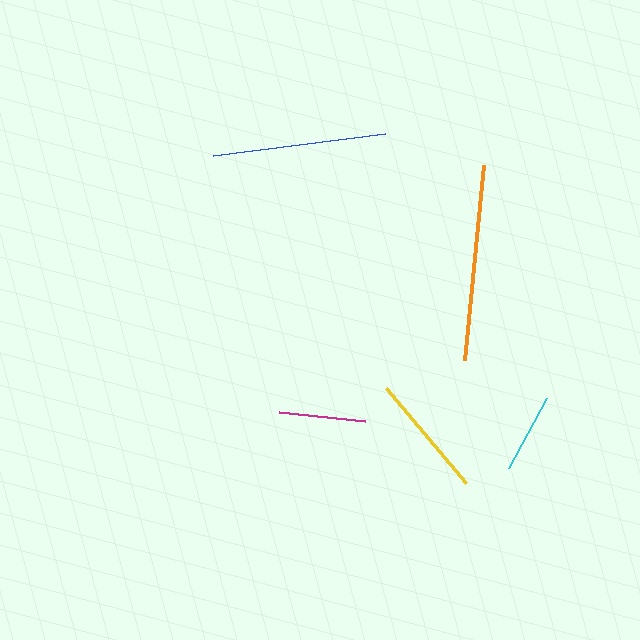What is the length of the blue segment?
The blue segment is approximately 173 pixels long.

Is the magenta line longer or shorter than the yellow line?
The yellow line is longer than the magenta line.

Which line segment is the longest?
The orange line is the longest at approximately 196 pixels.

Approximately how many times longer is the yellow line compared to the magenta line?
The yellow line is approximately 1.4 times the length of the magenta line.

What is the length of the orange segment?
The orange segment is approximately 196 pixels long.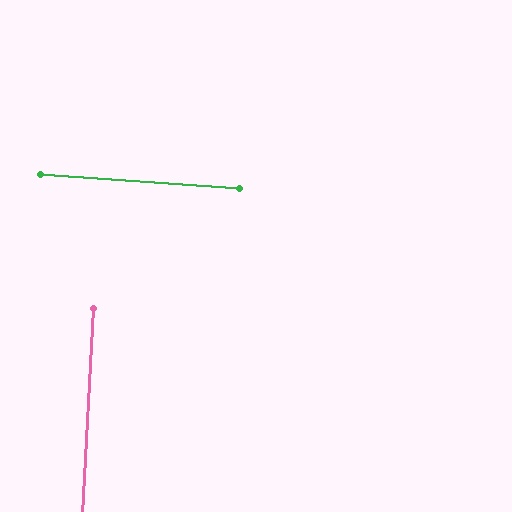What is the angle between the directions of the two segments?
Approximately 89 degrees.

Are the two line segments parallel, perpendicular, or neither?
Perpendicular — they meet at approximately 89°.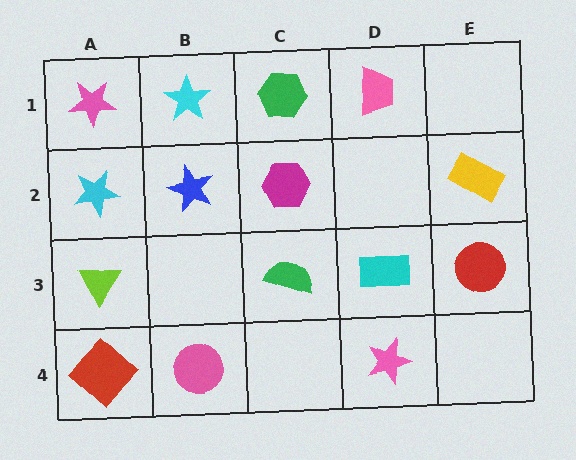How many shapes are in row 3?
4 shapes.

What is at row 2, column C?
A magenta hexagon.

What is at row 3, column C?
A green semicircle.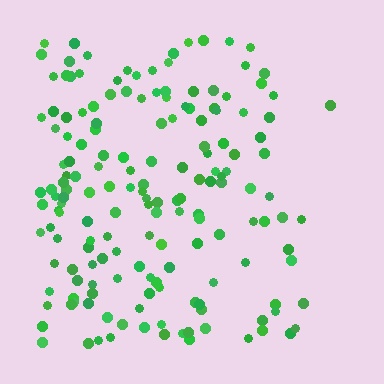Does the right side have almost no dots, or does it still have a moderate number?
Still a moderate number, just noticeably fewer than the left.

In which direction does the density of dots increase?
From right to left, with the left side densest.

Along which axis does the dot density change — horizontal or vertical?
Horizontal.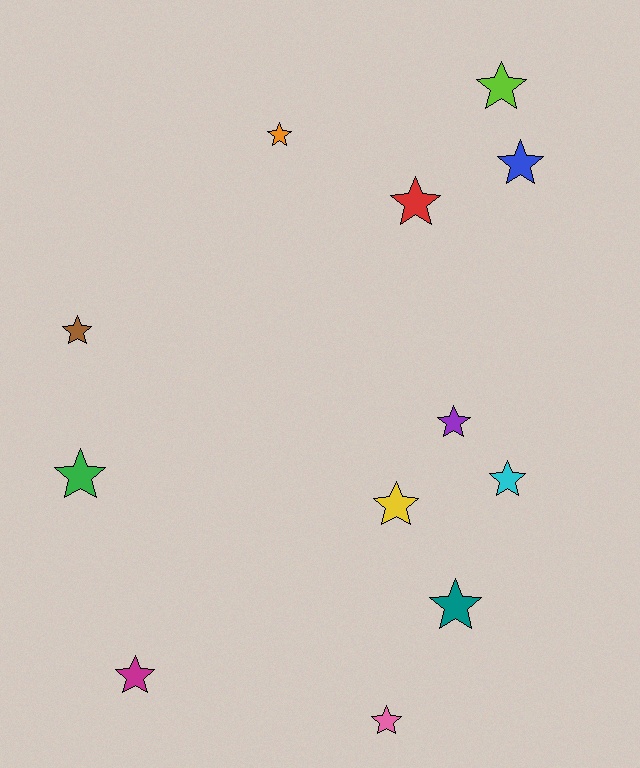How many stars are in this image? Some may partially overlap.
There are 12 stars.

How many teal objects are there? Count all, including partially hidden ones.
There is 1 teal object.